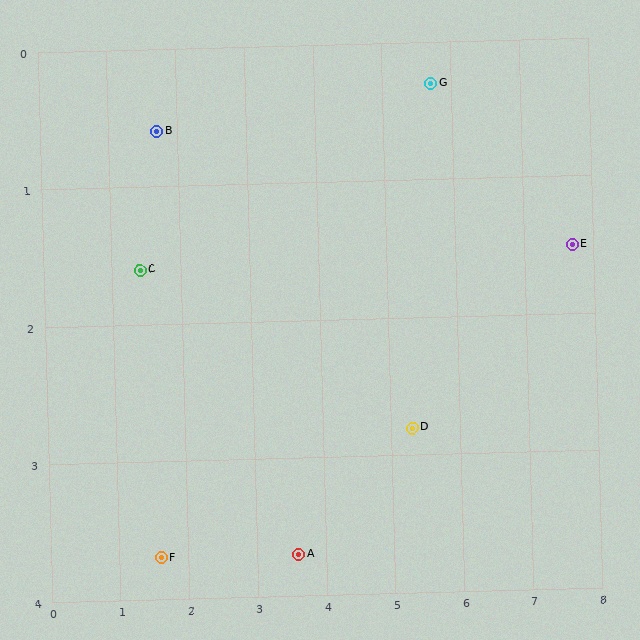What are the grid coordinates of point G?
Point G is at approximately (5.7, 0.3).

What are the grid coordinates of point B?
Point B is at approximately (1.7, 0.6).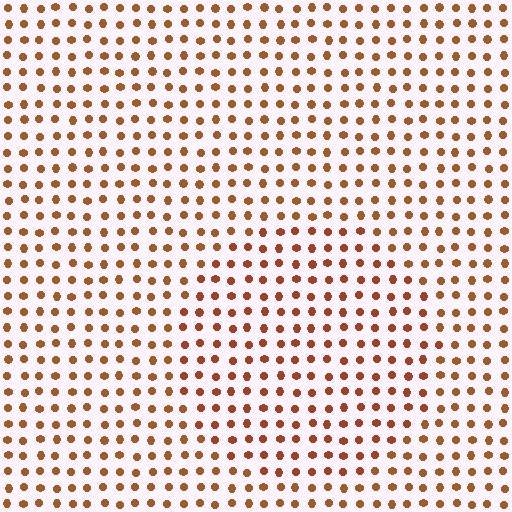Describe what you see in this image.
The image is filled with small brown elements in a uniform arrangement. A circle-shaped region is visible where the elements are tinted to a slightly different hue, forming a subtle color boundary.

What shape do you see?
I see a circle.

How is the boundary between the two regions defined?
The boundary is defined purely by a slight shift in hue (about 14 degrees). Spacing, size, and orientation are identical on both sides.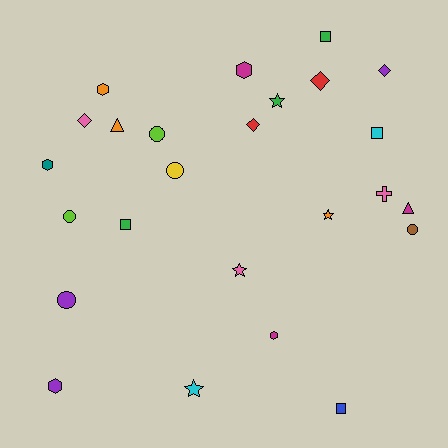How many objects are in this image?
There are 25 objects.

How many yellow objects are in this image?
There is 1 yellow object.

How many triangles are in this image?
There are 2 triangles.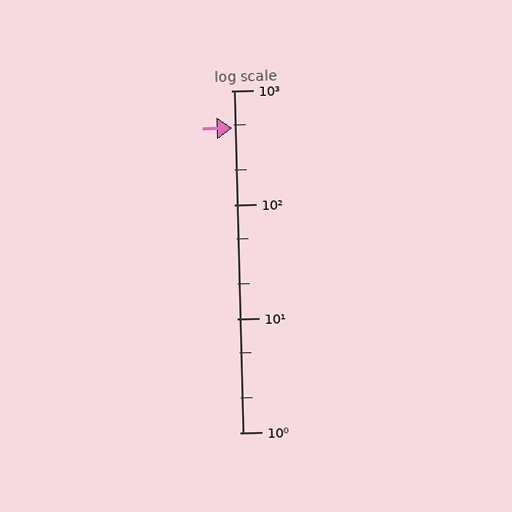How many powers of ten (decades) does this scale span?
The scale spans 3 decades, from 1 to 1000.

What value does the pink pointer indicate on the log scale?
The pointer indicates approximately 470.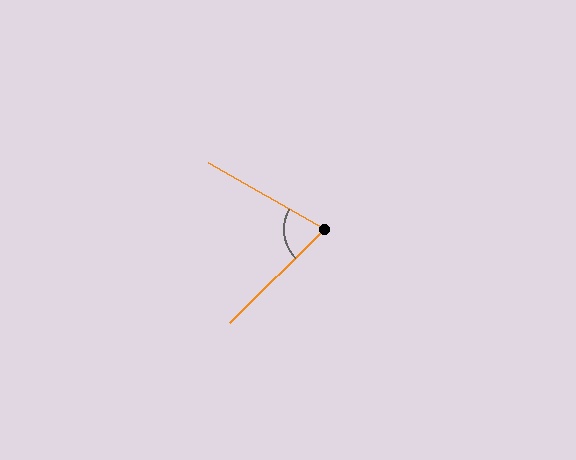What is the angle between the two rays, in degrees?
Approximately 75 degrees.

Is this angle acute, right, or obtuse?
It is acute.